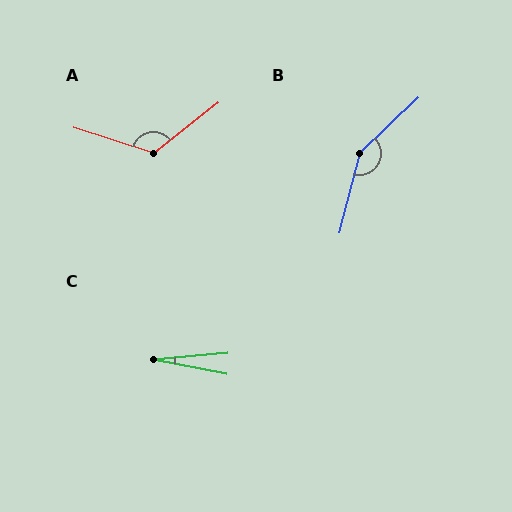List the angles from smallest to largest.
C (16°), A (124°), B (148°).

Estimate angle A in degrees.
Approximately 124 degrees.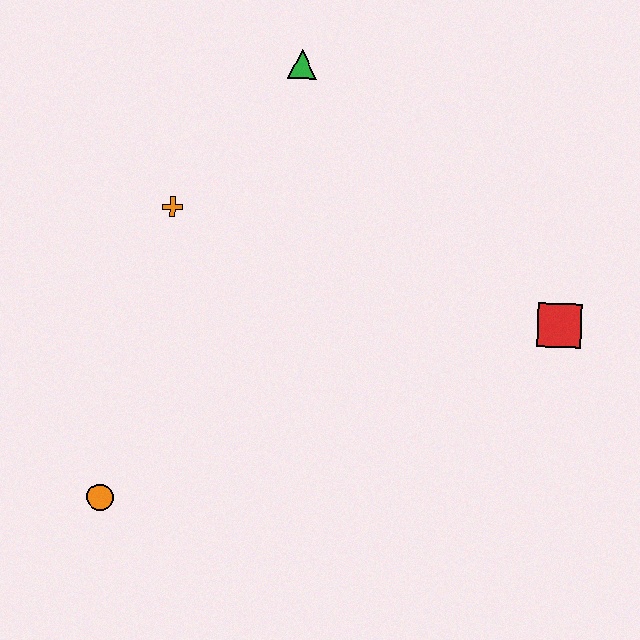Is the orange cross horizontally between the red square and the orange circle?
Yes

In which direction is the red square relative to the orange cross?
The red square is to the right of the orange cross.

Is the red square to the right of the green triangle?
Yes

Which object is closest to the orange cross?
The green triangle is closest to the orange cross.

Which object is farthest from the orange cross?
The red square is farthest from the orange cross.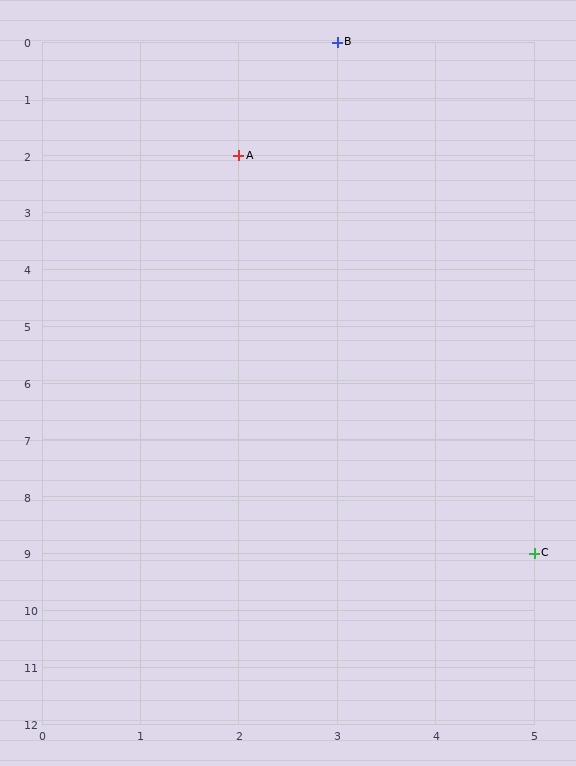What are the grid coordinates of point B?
Point B is at grid coordinates (3, 0).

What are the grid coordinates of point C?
Point C is at grid coordinates (5, 9).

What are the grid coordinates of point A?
Point A is at grid coordinates (2, 2).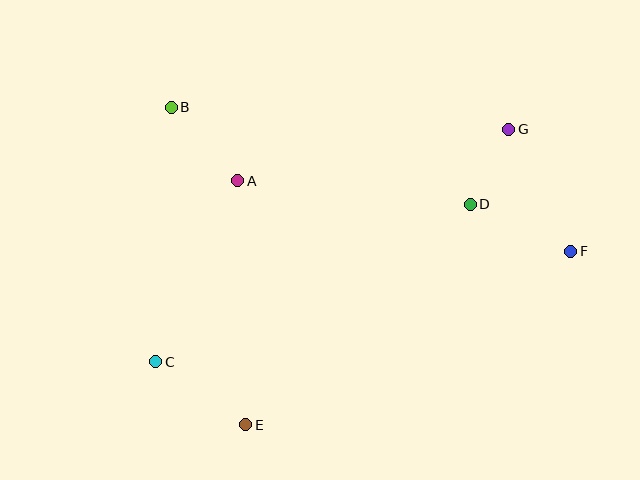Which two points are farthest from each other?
Points C and F are farthest from each other.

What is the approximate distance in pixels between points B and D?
The distance between B and D is approximately 314 pixels.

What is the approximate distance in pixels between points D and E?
The distance between D and E is approximately 315 pixels.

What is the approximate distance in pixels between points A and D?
The distance between A and D is approximately 234 pixels.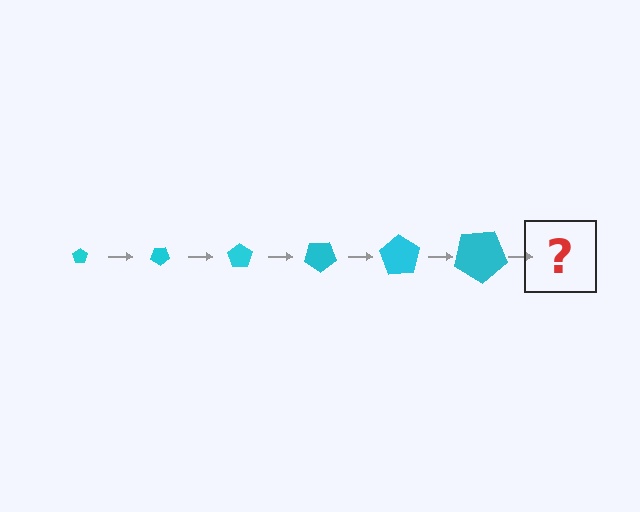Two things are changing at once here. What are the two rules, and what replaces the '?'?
The two rules are that the pentagon grows larger each step and it rotates 35 degrees each step. The '?' should be a pentagon, larger than the previous one and rotated 210 degrees from the start.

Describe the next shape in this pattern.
It should be a pentagon, larger than the previous one and rotated 210 degrees from the start.